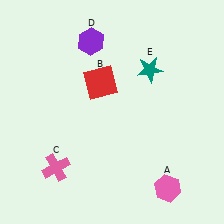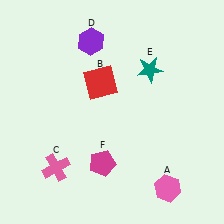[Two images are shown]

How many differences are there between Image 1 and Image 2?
There is 1 difference between the two images.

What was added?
A magenta pentagon (F) was added in Image 2.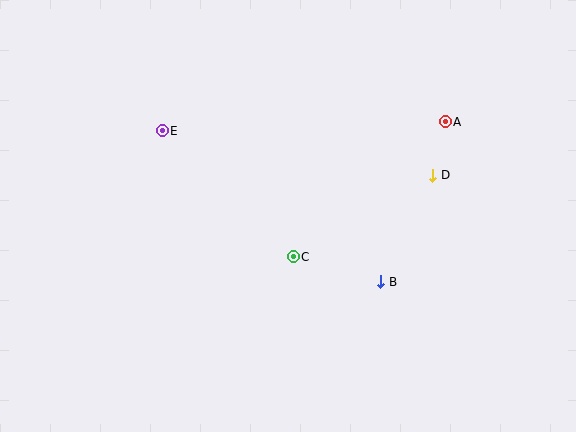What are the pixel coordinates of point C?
Point C is at (293, 257).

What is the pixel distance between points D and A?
The distance between D and A is 55 pixels.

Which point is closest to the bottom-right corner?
Point B is closest to the bottom-right corner.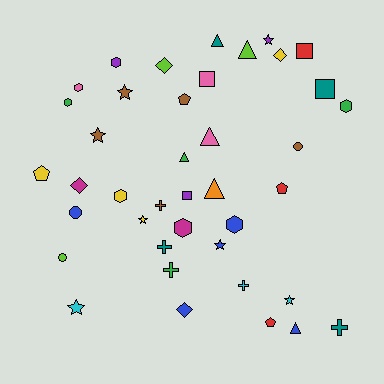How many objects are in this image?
There are 40 objects.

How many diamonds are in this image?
There are 4 diamonds.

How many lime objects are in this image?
There are 3 lime objects.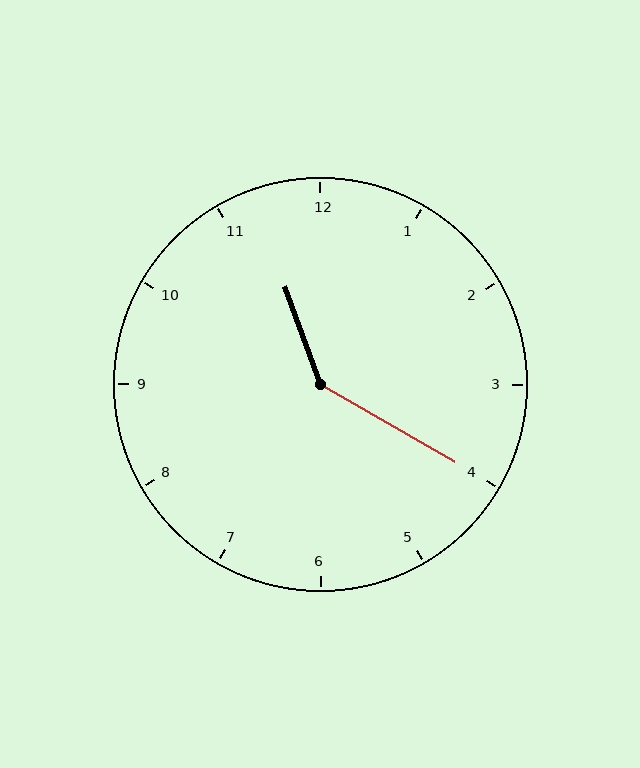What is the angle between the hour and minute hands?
Approximately 140 degrees.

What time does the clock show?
11:20.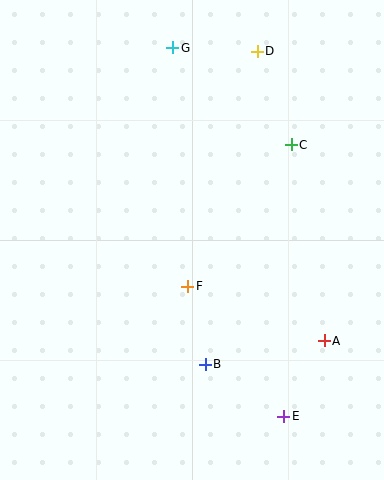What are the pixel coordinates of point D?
Point D is at (257, 51).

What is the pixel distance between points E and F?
The distance between E and F is 162 pixels.